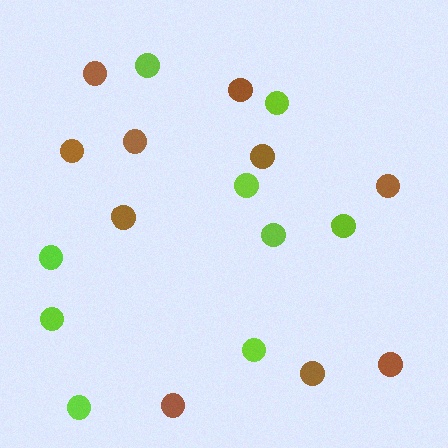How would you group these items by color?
There are 2 groups: one group of brown circles (10) and one group of lime circles (9).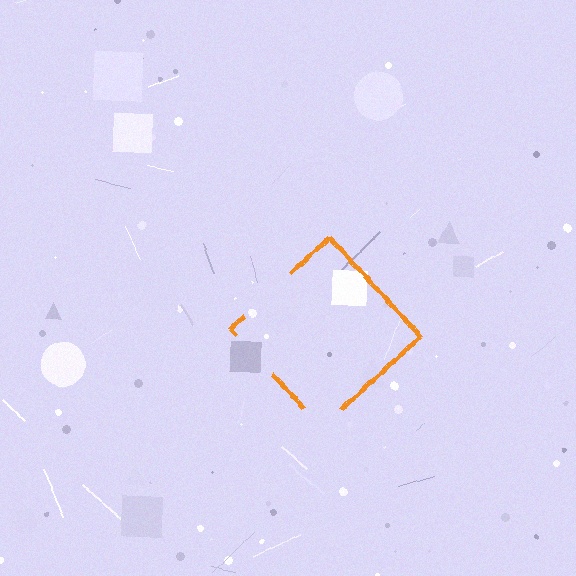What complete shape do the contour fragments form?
The contour fragments form a diamond.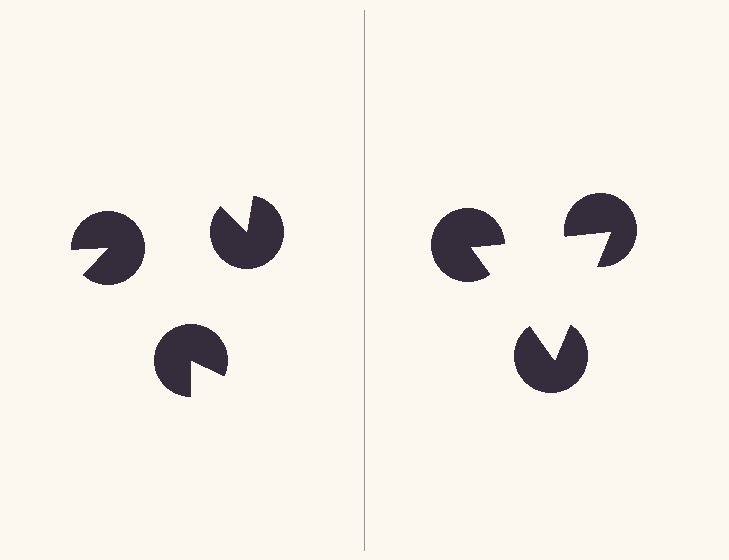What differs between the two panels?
The pac-man discs are positioned identically on both sides; only the wedge orientations differ. On the right they align to a triangle; on the left they are misaligned.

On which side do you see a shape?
An illusory triangle appears on the right side. On the left side the wedge cuts are rotated, so no coherent shape forms.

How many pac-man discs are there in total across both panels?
6 — 3 on each side.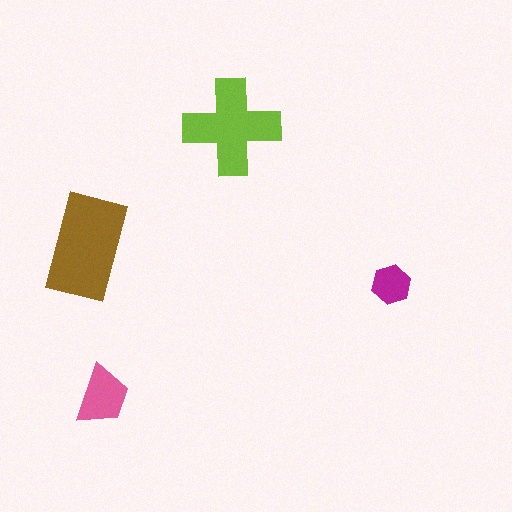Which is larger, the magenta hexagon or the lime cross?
The lime cross.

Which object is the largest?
The brown rectangle.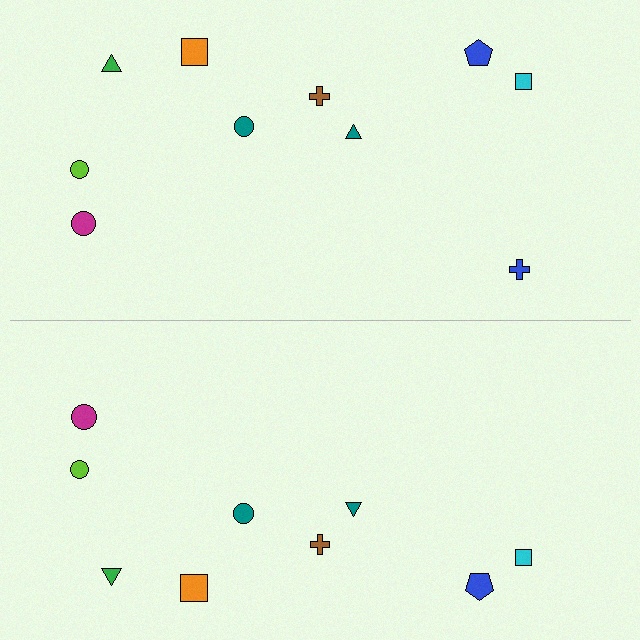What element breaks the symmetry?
A blue cross is missing from the bottom side.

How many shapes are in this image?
There are 19 shapes in this image.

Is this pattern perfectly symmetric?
No, the pattern is not perfectly symmetric. A blue cross is missing from the bottom side.